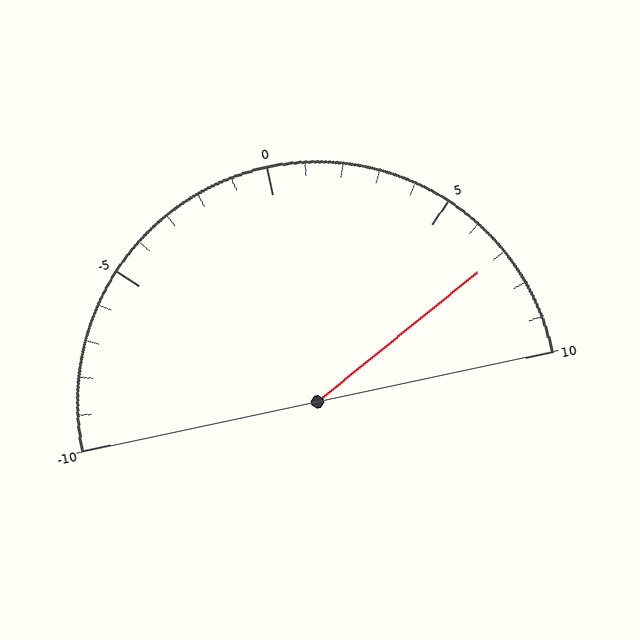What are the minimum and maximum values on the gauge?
The gauge ranges from -10 to 10.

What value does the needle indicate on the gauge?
The needle indicates approximately 7.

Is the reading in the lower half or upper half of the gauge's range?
The reading is in the upper half of the range (-10 to 10).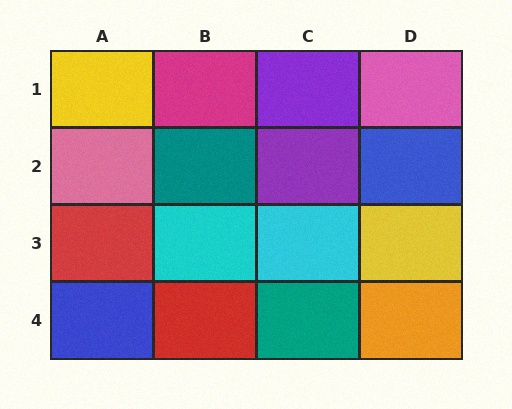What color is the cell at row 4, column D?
Orange.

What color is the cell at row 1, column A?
Yellow.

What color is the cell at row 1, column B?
Magenta.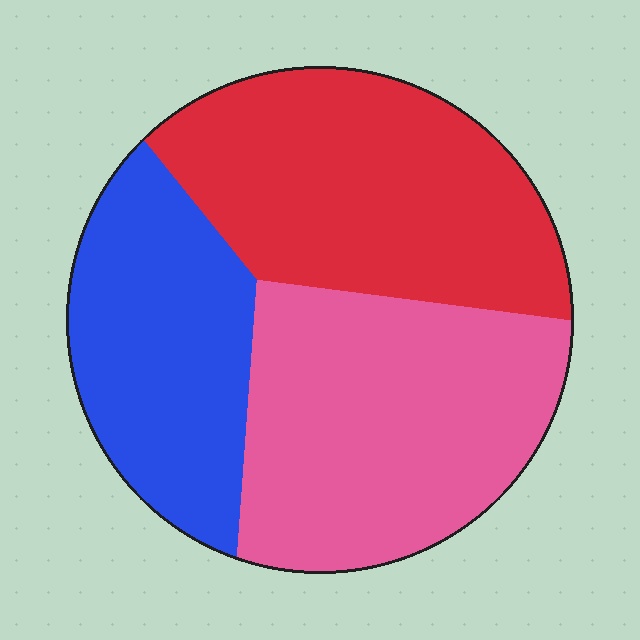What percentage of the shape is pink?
Pink covers around 35% of the shape.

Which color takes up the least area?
Blue, at roughly 25%.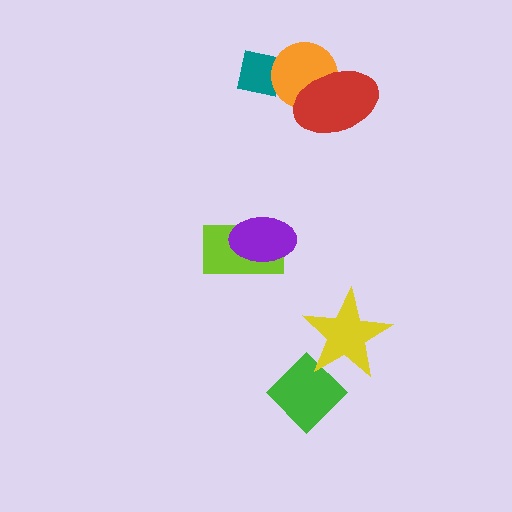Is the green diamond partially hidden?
Yes, it is partially covered by another shape.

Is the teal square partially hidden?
Yes, it is partially covered by another shape.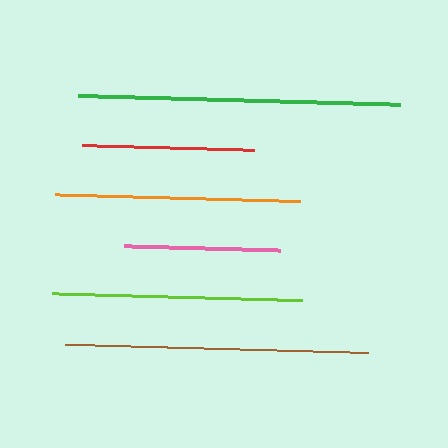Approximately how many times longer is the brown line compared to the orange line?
The brown line is approximately 1.2 times the length of the orange line.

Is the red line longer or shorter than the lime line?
The lime line is longer than the red line.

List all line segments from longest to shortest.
From longest to shortest: green, brown, lime, orange, red, pink.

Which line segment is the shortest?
The pink line is the shortest at approximately 156 pixels.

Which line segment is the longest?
The green line is the longest at approximately 322 pixels.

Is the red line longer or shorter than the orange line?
The orange line is longer than the red line.